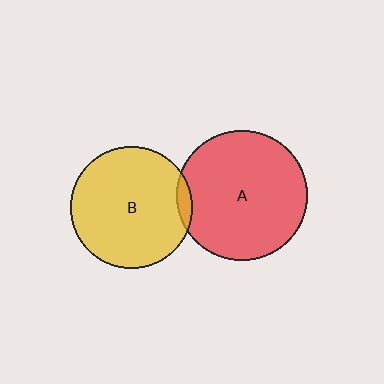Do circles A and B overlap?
Yes.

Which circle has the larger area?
Circle A (red).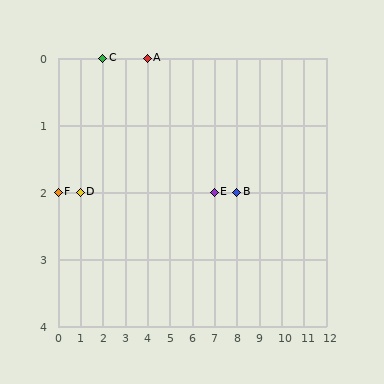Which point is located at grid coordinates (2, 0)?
Point C is at (2, 0).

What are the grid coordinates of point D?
Point D is at grid coordinates (1, 2).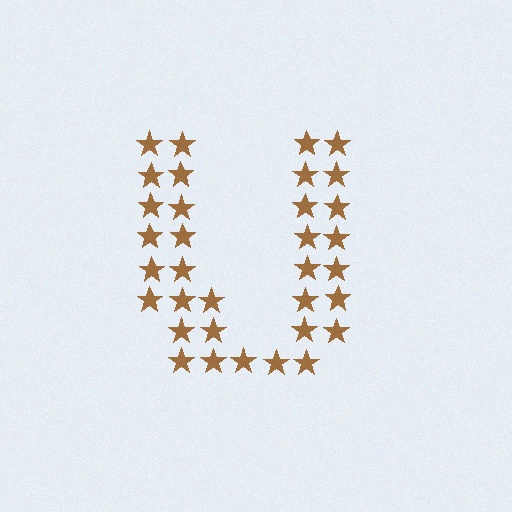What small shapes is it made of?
It is made of small stars.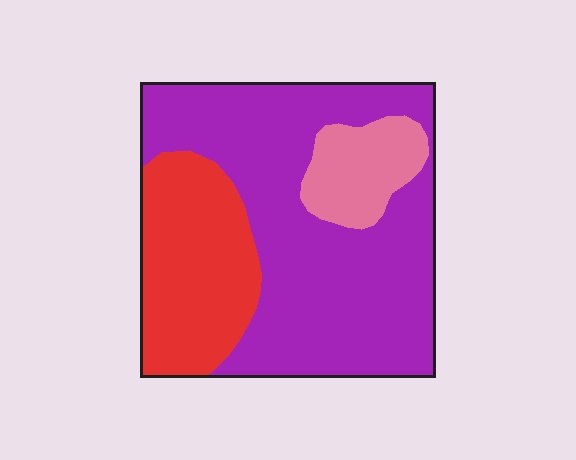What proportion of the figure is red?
Red covers roughly 25% of the figure.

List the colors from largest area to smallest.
From largest to smallest: purple, red, pink.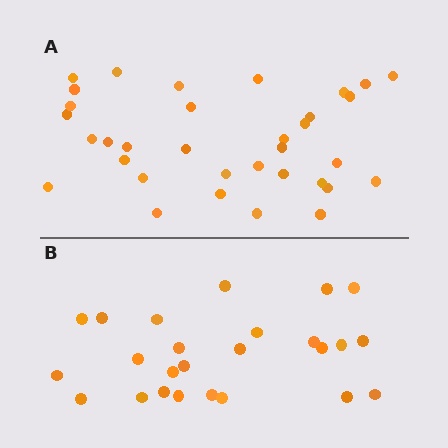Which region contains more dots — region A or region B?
Region A (the top region) has more dots.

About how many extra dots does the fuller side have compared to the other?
Region A has roughly 8 or so more dots than region B.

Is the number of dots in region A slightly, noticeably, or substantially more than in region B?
Region A has noticeably more, but not dramatically so. The ratio is roughly 1.4 to 1.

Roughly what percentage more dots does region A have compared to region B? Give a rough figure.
About 35% more.